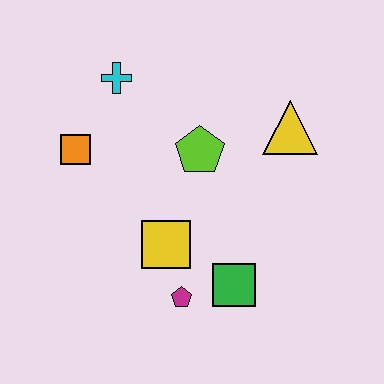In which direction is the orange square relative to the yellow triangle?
The orange square is to the left of the yellow triangle.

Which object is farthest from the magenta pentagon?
The cyan cross is farthest from the magenta pentagon.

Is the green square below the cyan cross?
Yes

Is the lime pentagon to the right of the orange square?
Yes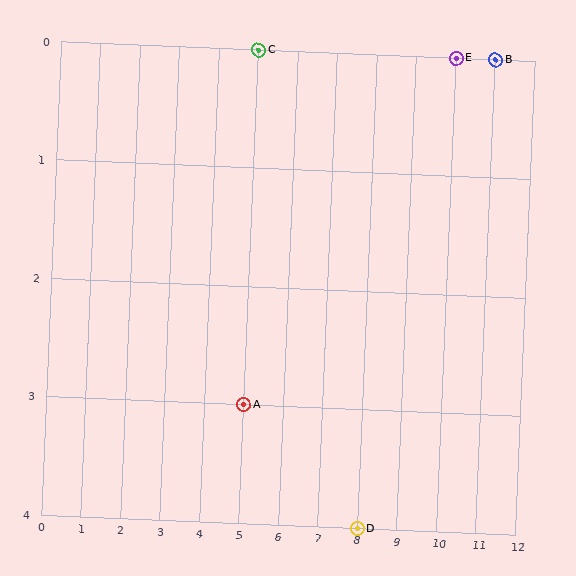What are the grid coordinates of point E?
Point E is at grid coordinates (10, 0).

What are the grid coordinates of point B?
Point B is at grid coordinates (11, 0).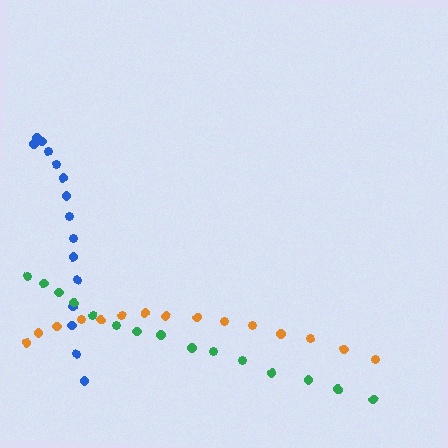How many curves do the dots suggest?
There are 3 distinct paths.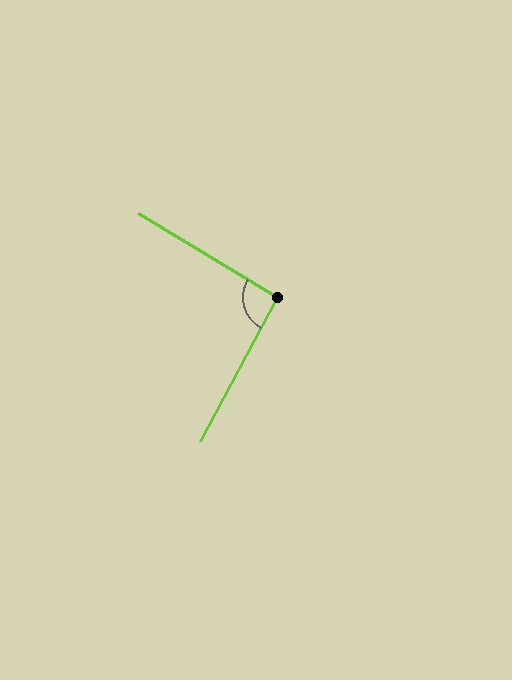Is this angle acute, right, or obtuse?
It is approximately a right angle.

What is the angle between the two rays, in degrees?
Approximately 93 degrees.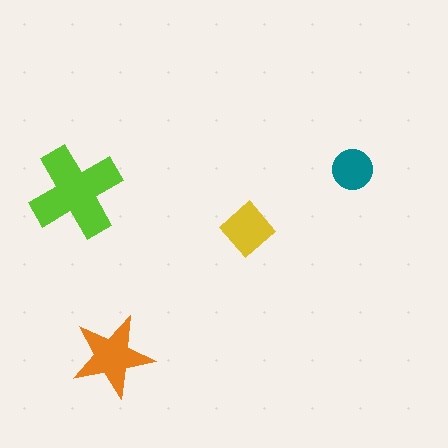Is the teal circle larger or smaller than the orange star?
Smaller.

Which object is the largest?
The lime cross.